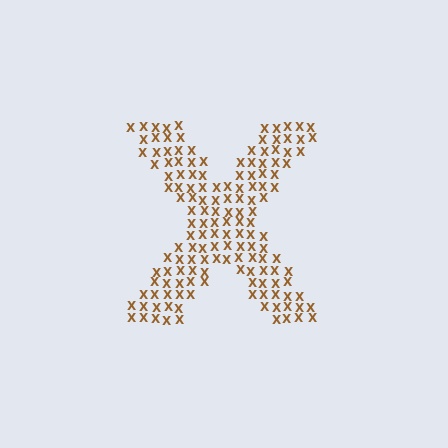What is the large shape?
The large shape is the letter X.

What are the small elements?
The small elements are letter X's.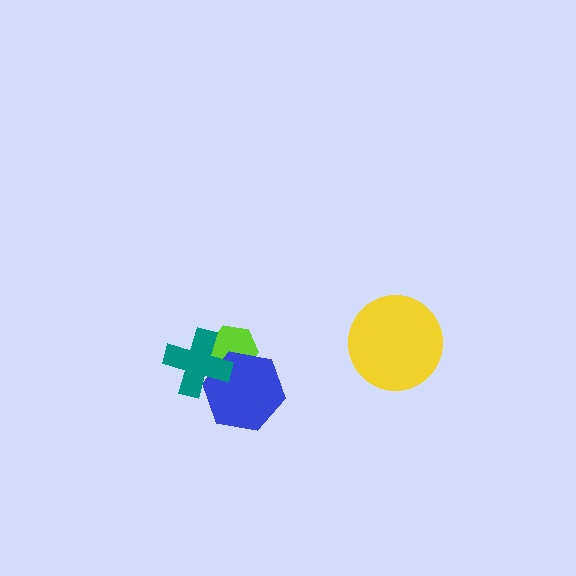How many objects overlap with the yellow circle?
0 objects overlap with the yellow circle.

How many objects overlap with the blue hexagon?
2 objects overlap with the blue hexagon.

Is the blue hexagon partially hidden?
Yes, it is partially covered by another shape.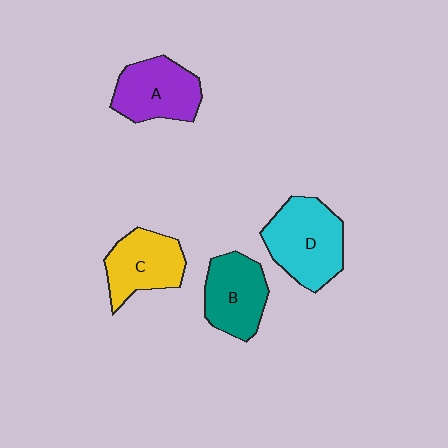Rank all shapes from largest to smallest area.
From largest to smallest: D (cyan), A (purple), B (teal), C (yellow).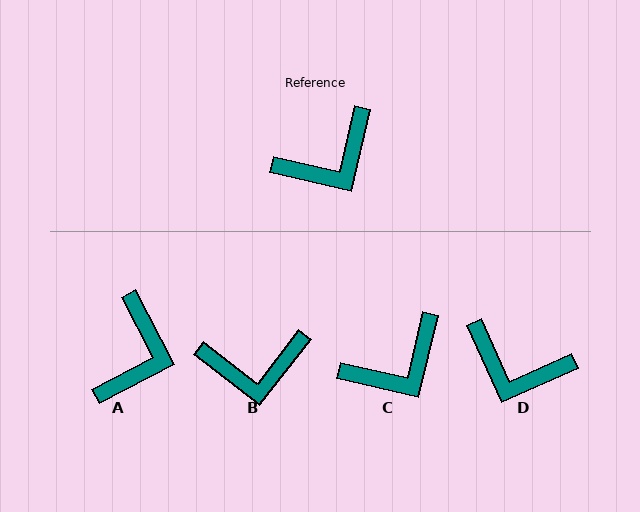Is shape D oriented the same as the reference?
No, it is off by about 53 degrees.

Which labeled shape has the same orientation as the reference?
C.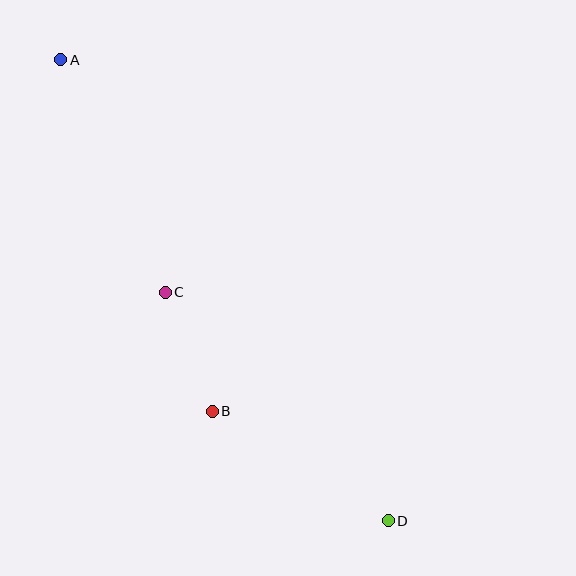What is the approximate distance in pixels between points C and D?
The distance between C and D is approximately 320 pixels.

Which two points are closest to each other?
Points B and C are closest to each other.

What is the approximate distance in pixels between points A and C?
The distance between A and C is approximately 255 pixels.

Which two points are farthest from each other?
Points A and D are farthest from each other.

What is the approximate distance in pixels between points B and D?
The distance between B and D is approximately 207 pixels.